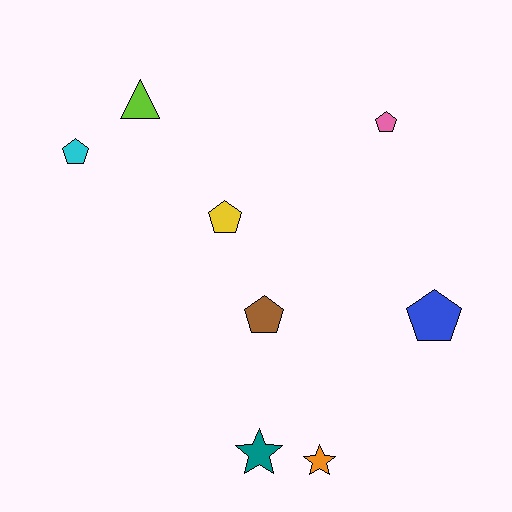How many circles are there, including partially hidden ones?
There are no circles.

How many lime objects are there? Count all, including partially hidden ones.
There is 1 lime object.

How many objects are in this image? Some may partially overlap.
There are 8 objects.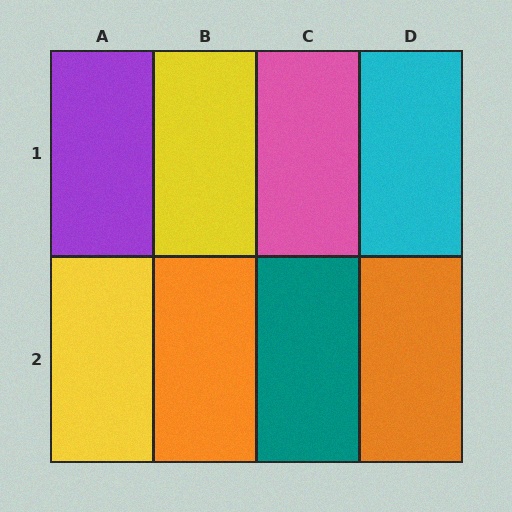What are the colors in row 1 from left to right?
Purple, yellow, pink, cyan.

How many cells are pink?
1 cell is pink.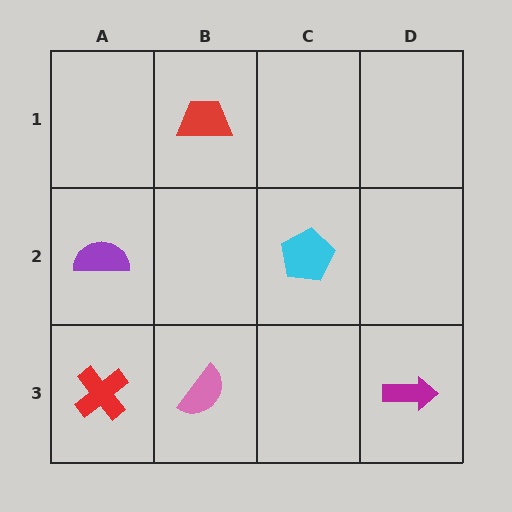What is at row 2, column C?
A cyan pentagon.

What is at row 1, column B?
A red trapezoid.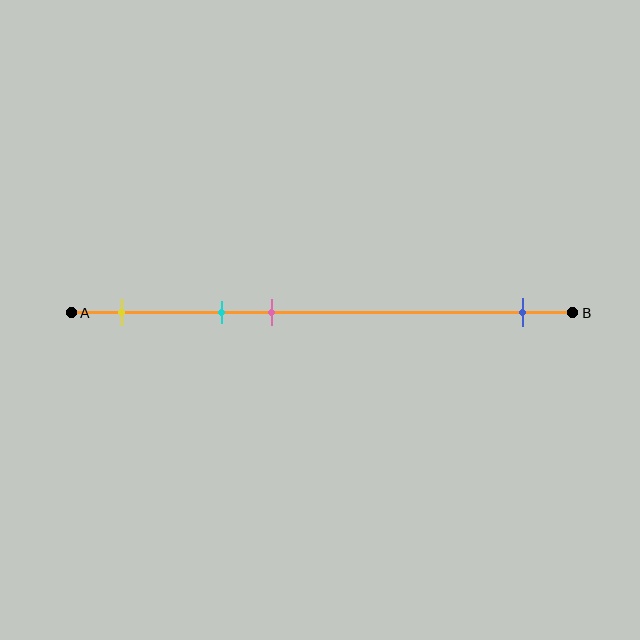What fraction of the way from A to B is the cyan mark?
The cyan mark is approximately 30% (0.3) of the way from A to B.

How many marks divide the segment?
There are 4 marks dividing the segment.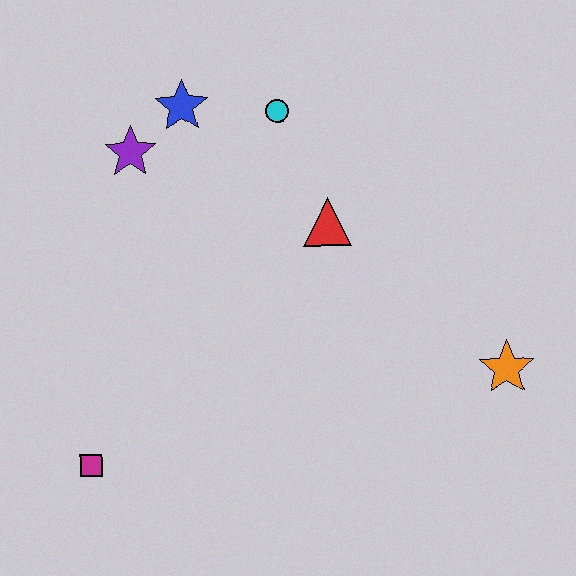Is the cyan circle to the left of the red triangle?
Yes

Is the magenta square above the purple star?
No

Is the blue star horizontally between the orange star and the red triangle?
No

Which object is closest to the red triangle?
The cyan circle is closest to the red triangle.